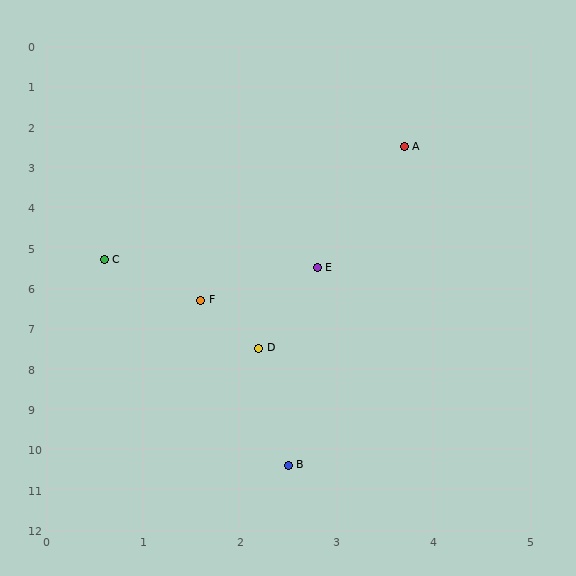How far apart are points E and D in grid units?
Points E and D are about 2.1 grid units apart.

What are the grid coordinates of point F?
Point F is at approximately (1.6, 6.3).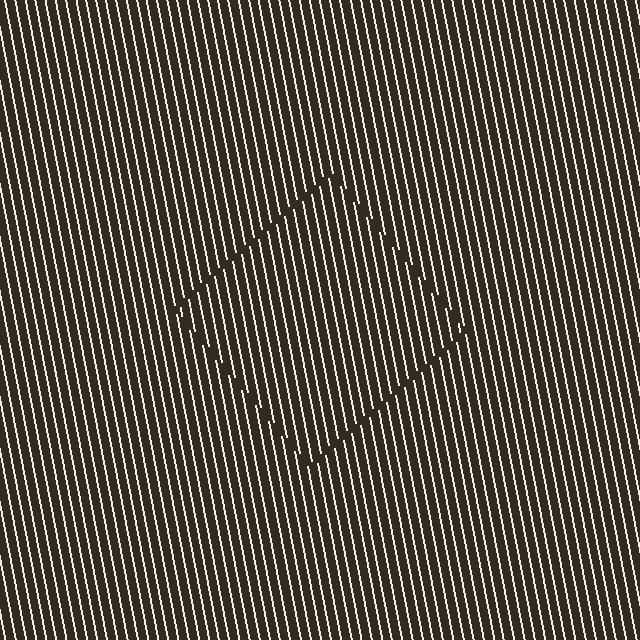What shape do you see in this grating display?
An illusory square. The interior of the shape contains the same grating, shifted by half a period — the contour is defined by the phase discontinuity where line-ends from the inner and outer gratings abut.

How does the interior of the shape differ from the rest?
The interior of the shape contains the same grating, shifted by half a period — the contour is defined by the phase discontinuity where line-ends from the inner and outer gratings abut.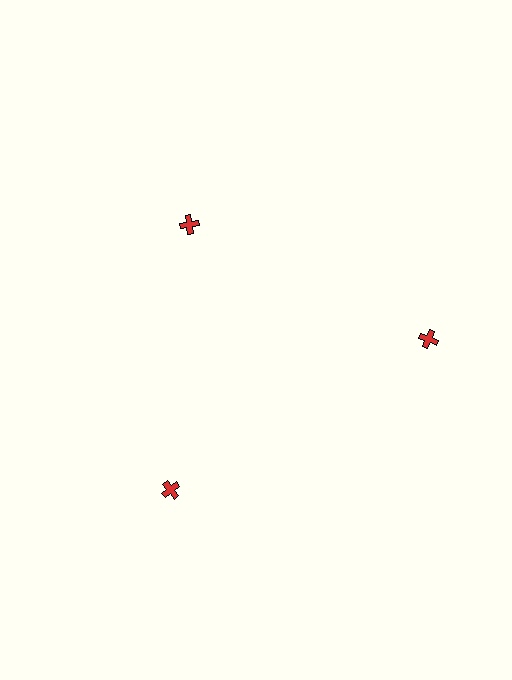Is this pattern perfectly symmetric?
No. The 3 red crosses are arranged in a ring, but one element near the 11 o'clock position is pulled inward toward the center, breaking the 3-fold rotational symmetry.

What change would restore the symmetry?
The symmetry would be restored by moving it outward, back onto the ring so that all 3 crosses sit at equal angles and equal distance from the center.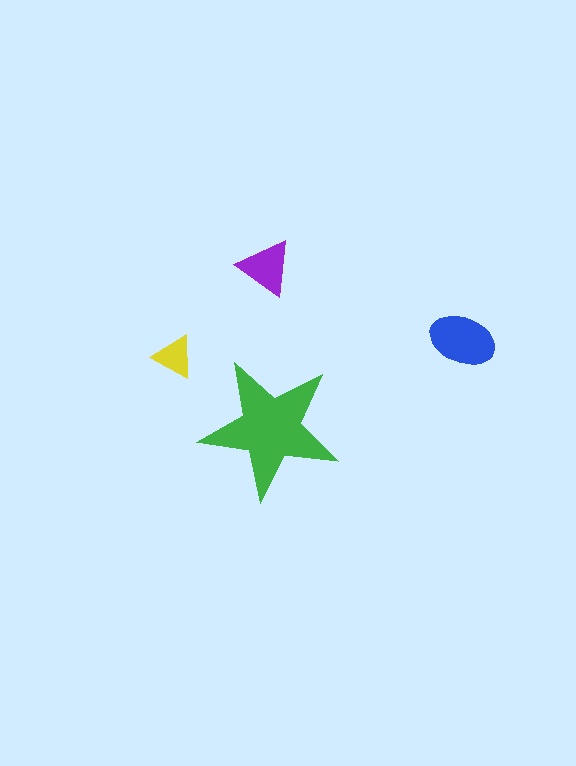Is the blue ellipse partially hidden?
No, the blue ellipse is fully visible.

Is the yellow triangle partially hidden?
No, the yellow triangle is fully visible.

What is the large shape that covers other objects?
A green star.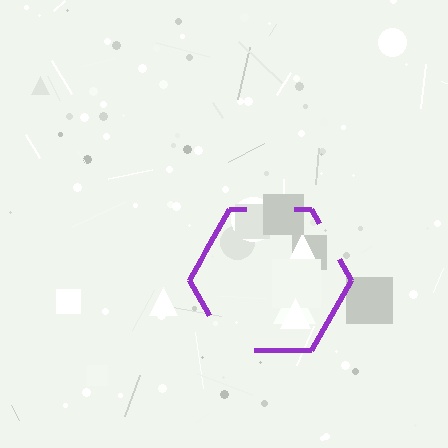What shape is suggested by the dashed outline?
The dashed outline suggests a hexagon.